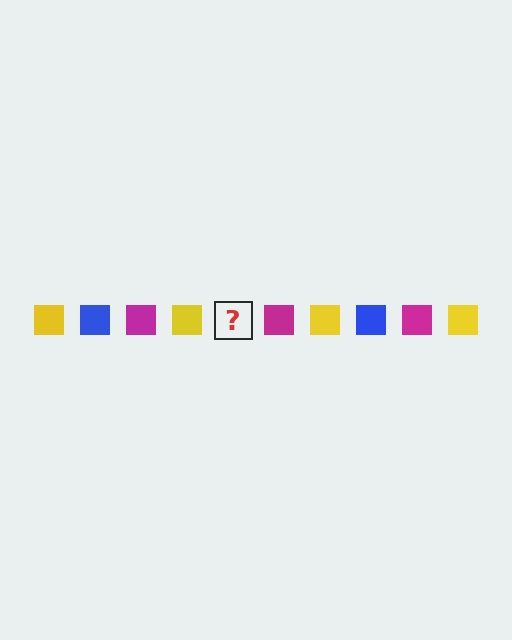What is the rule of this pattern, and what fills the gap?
The rule is that the pattern cycles through yellow, blue, magenta squares. The gap should be filled with a blue square.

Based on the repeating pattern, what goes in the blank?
The blank should be a blue square.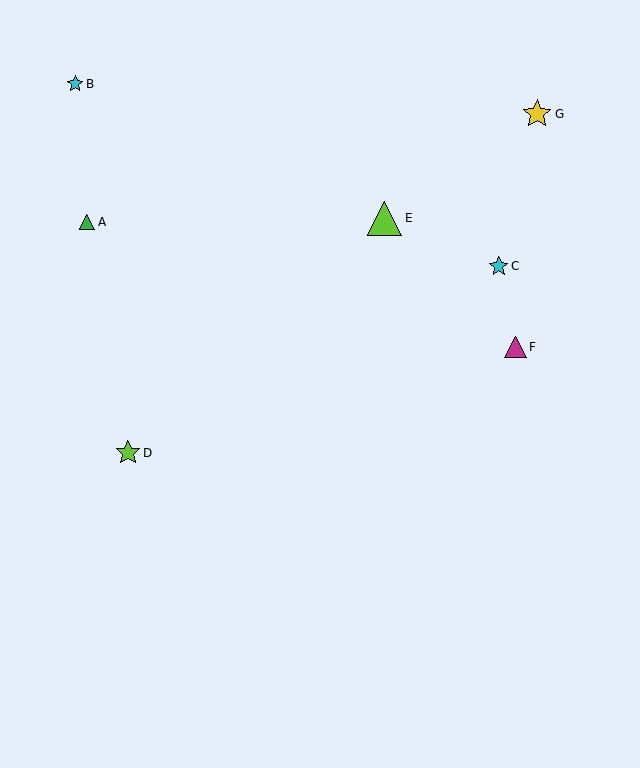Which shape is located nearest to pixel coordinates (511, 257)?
The cyan star (labeled C) at (499, 266) is nearest to that location.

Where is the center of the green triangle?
The center of the green triangle is at (87, 222).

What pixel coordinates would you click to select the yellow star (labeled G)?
Click at (537, 114) to select the yellow star G.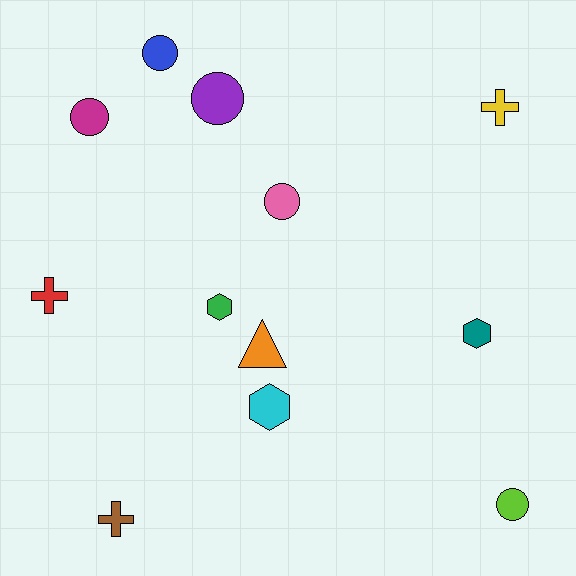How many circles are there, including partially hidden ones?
There are 5 circles.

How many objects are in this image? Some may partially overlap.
There are 12 objects.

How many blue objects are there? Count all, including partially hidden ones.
There is 1 blue object.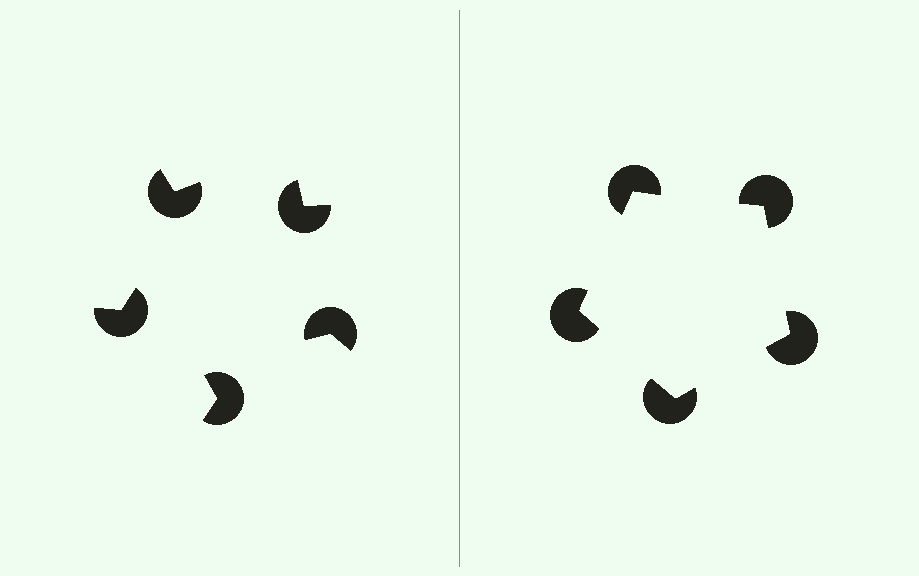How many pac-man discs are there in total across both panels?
10 — 5 on each side.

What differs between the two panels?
The pac-man discs are positioned identically on both sides; only the wedge orientations differ. On the right they align to a pentagon; on the left they are misaligned.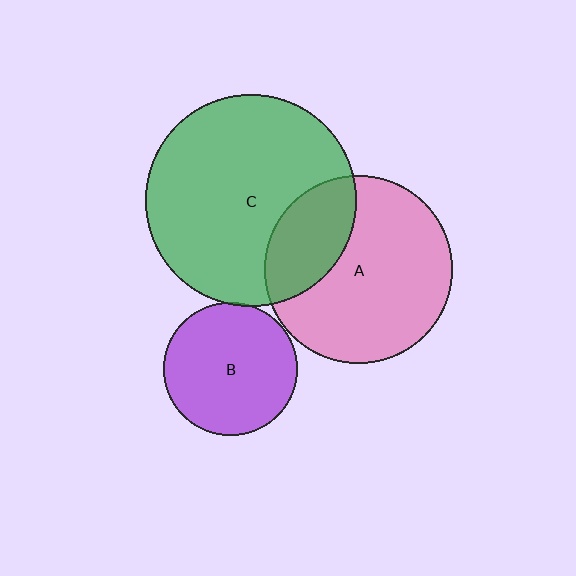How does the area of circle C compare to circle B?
Approximately 2.5 times.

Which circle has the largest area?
Circle C (green).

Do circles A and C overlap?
Yes.